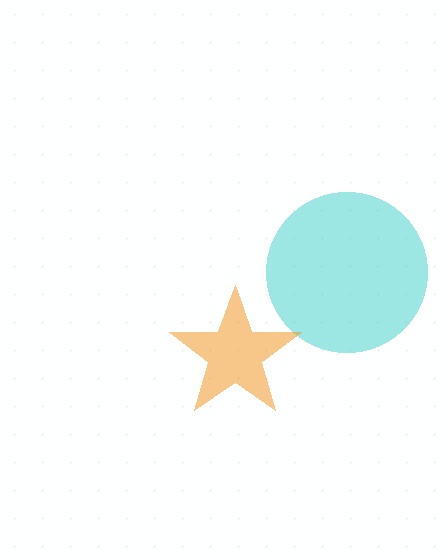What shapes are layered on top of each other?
The layered shapes are: a cyan circle, an orange star.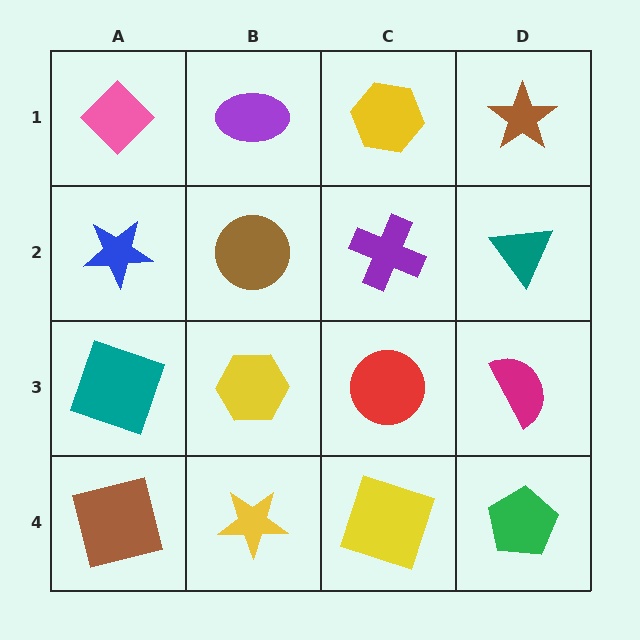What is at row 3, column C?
A red circle.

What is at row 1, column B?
A purple ellipse.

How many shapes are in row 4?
4 shapes.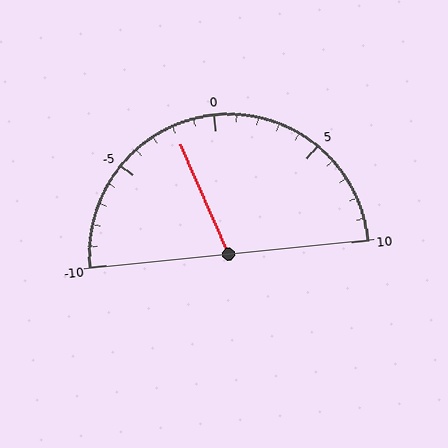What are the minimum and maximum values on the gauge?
The gauge ranges from -10 to 10.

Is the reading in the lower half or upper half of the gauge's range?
The reading is in the lower half of the range (-10 to 10).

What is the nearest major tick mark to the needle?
The nearest major tick mark is 0.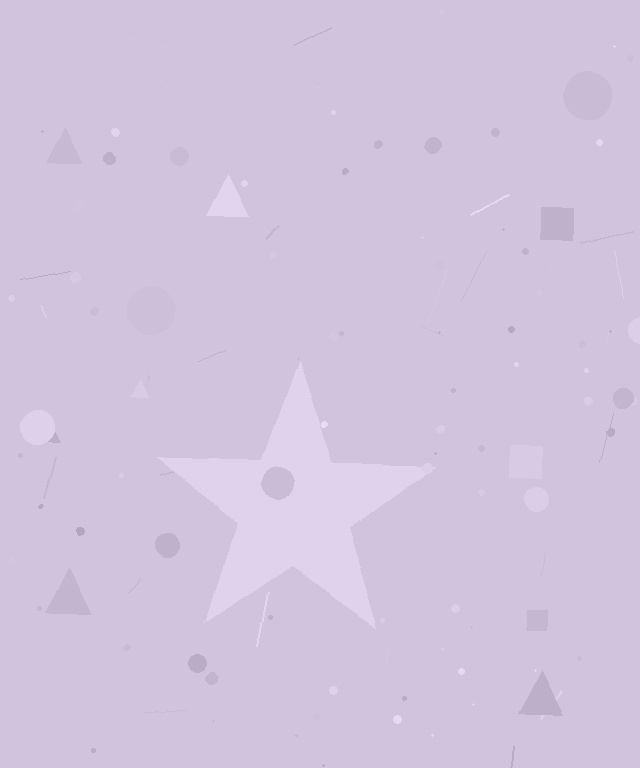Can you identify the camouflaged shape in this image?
The camouflaged shape is a star.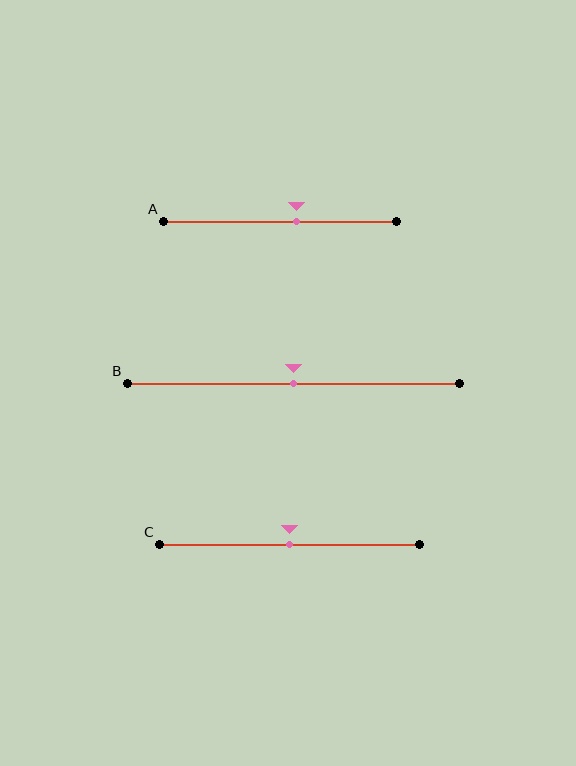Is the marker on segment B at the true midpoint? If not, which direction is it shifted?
Yes, the marker on segment B is at the true midpoint.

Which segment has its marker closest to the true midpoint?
Segment B has its marker closest to the true midpoint.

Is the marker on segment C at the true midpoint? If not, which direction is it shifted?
Yes, the marker on segment C is at the true midpoint.